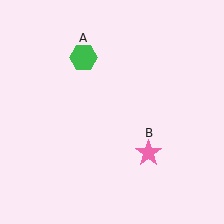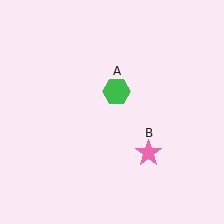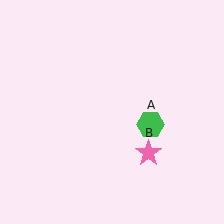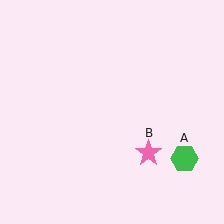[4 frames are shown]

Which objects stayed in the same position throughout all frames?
Pink star (object B) remained stationary.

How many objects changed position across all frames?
1 object changed position: green hexagon (object A).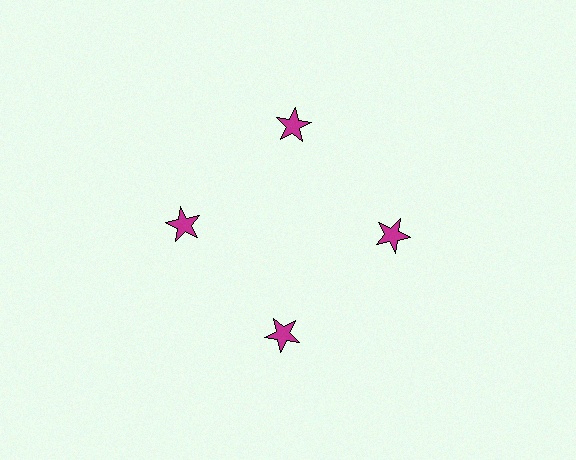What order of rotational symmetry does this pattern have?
This pattern has 4-fold rotational symmetry.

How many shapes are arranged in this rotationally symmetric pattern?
There are 4 shapes, arranged in 4 groups of 1.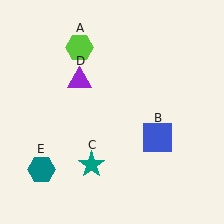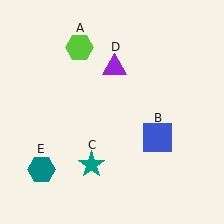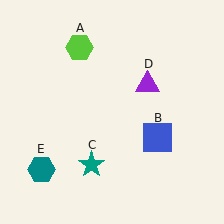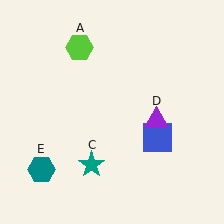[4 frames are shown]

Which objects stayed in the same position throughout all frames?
Lime hexagon (object A) and blue square (object B) and teal star (object C) and teal hexagon (object E) remained stationary.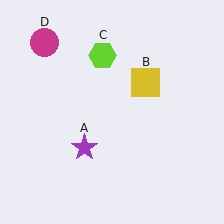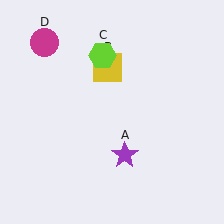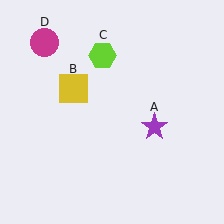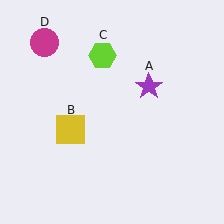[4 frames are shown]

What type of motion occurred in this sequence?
The purple star (object A), yellow square (object B) rotated counterclockwise around the center of the scene.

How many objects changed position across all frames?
2 objects changed position: purple star (object A), yellow square (object B).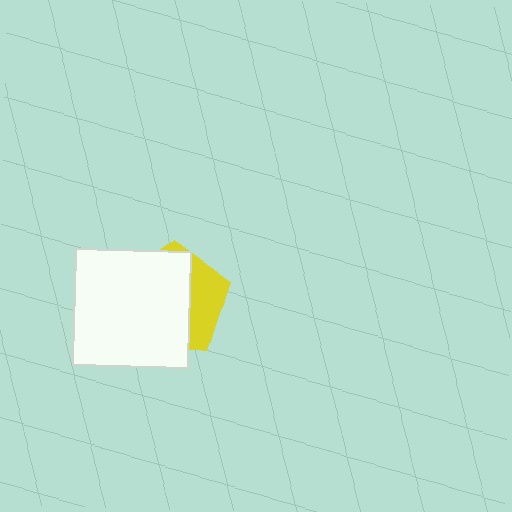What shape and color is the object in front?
The object in front is a white square.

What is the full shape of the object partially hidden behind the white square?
The partially hidden object is a yellow pentagon.